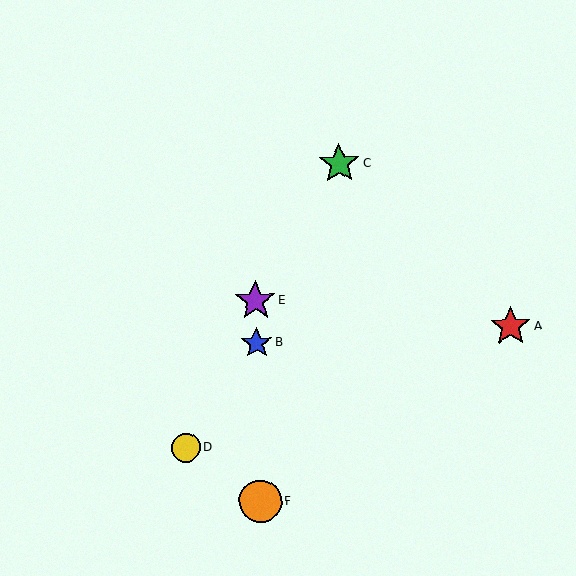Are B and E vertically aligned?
Yes, both are at x≈256.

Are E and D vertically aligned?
No, E is at x≈255 and D is at x≈186.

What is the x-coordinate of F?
Object F is at x≈261.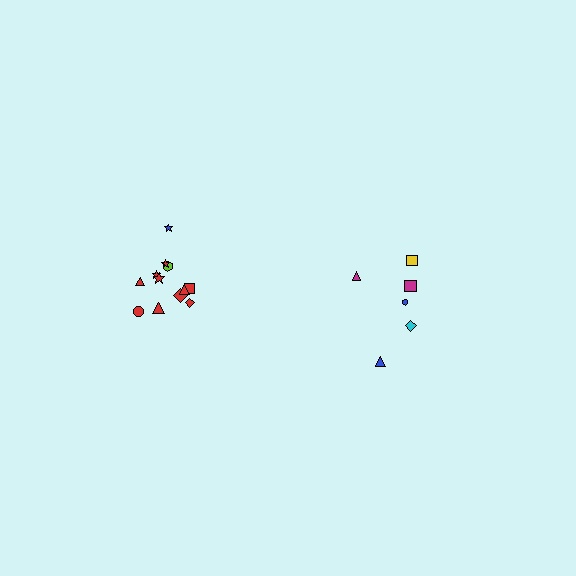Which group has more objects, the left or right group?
The left group.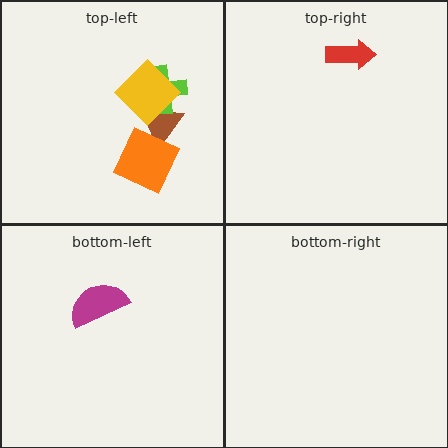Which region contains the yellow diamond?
The top-left region.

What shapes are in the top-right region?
The red arrow.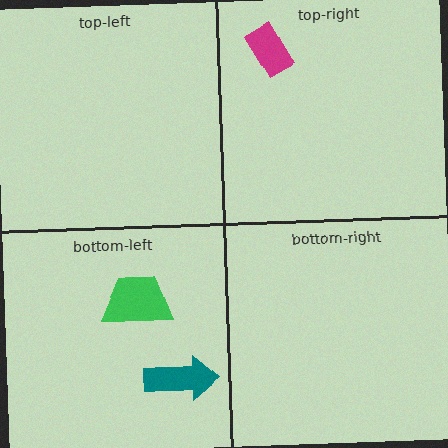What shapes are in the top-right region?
The magenta rectangle.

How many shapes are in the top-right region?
1.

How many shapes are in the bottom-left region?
2.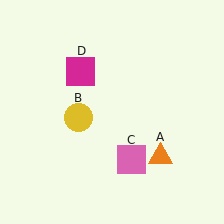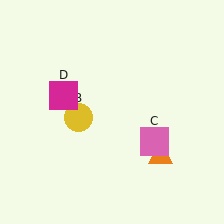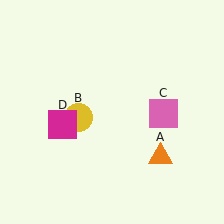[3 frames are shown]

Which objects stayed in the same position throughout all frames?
Orange triangle (object A) and yellow circle (object B) remained stationary.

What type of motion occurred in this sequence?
The pink square (object C), magenta square (object D) rotated counterclockwise around the center of the scene.